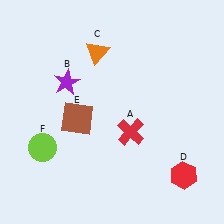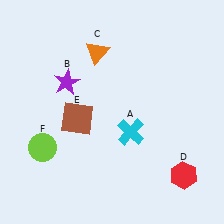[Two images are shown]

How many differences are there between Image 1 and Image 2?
There is 1 difference between the two images.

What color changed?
The cross (A) changed from red in Image 1 to cyan in Image 2.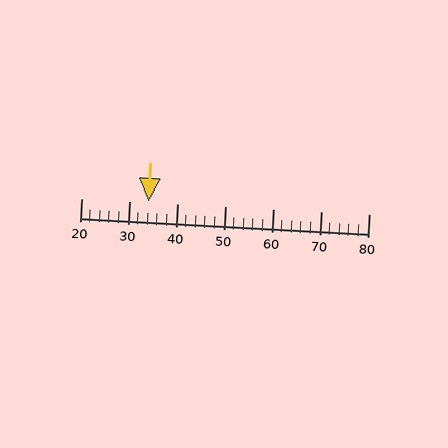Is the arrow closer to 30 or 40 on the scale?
The arrow is closer to 30.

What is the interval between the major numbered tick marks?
The major tick marks are spaced 10 units apart.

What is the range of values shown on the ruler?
The ruler shows values from 20 to 80.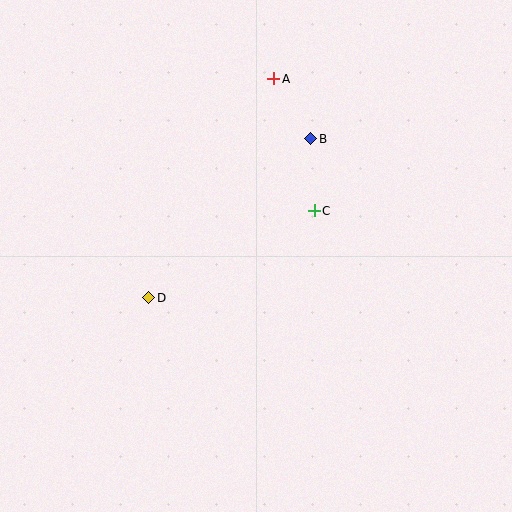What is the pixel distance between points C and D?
The distance between C and D is 187 pixels.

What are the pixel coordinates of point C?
Point C is at (314, 211).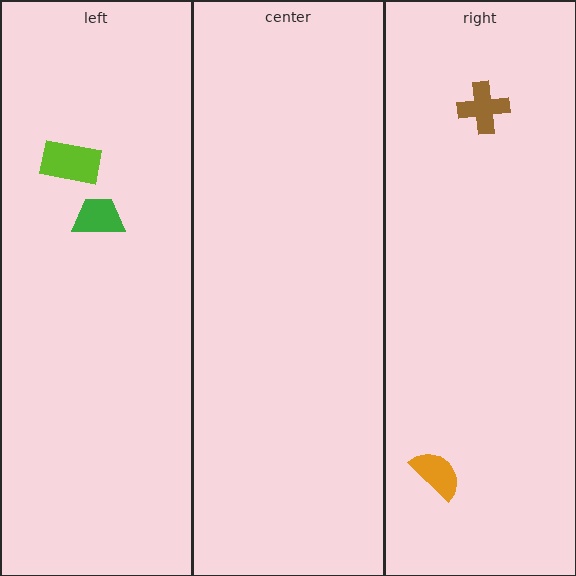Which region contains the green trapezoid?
The left region.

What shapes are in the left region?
The green trapezoid, the lime rectangle.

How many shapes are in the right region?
2.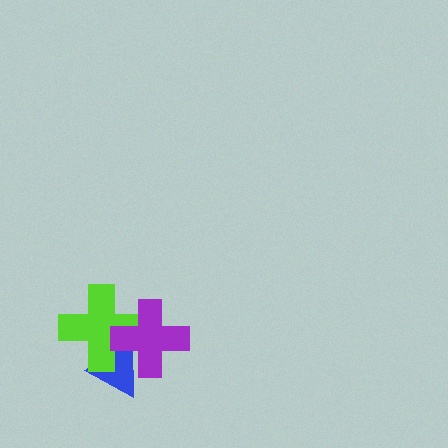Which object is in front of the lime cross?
The purple cross is in front of the lime cross.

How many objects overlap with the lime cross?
2 objects overlap with the lime cross.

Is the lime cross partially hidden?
Yes, it is partially covered by another shape.